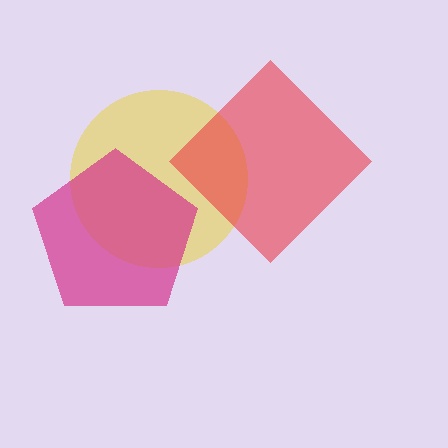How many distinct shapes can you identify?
There are 3 distinct shapes: a yellow circle, a magenta pentagon, a red diamond.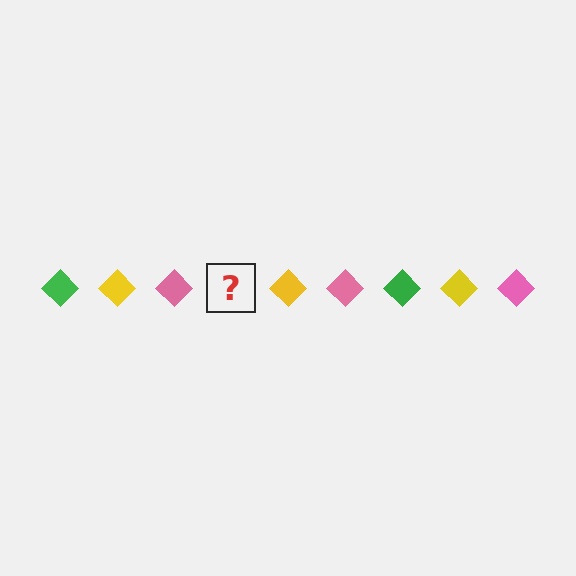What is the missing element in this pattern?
The missing element is a green diamond.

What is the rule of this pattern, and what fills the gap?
The rule is that the pattern cycles through green, yellow, pink diamonds. The gap should be filled with a green diamond.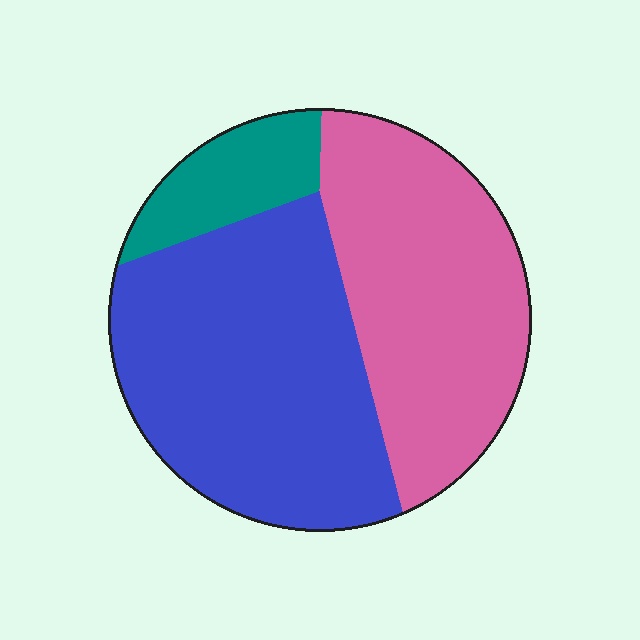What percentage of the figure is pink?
Pink covers roughly 40% of the figure.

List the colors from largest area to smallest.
From largest to smallest: blue, pink, teal.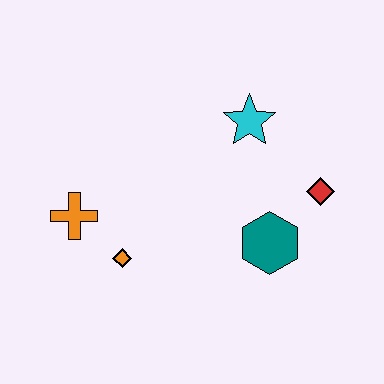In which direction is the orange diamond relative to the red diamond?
The orange diamond is to the left of the red diamond.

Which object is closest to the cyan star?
The red diamond is closest to the cyan star.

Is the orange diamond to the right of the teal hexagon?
No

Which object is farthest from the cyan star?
The orange cross is farthest from the cyan star.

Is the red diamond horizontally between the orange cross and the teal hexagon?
No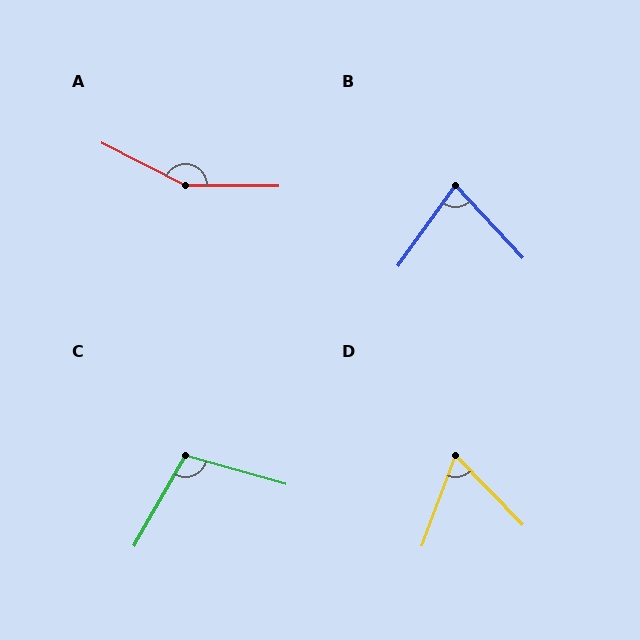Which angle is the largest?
A, at approximately 153 degrees.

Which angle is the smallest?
D, at approximately 64 degrees.